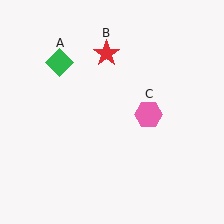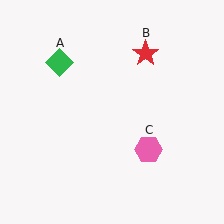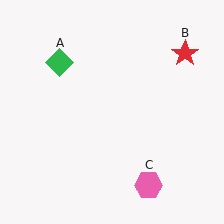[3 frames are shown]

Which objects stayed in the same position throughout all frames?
Green diamond (object A) remained stationary.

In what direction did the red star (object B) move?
The red star (object B) moved right.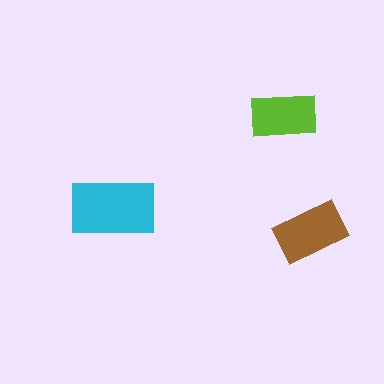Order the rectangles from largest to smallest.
the cyan one, the brown one, the lime one.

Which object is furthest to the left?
The cyan rectangle is leftmost.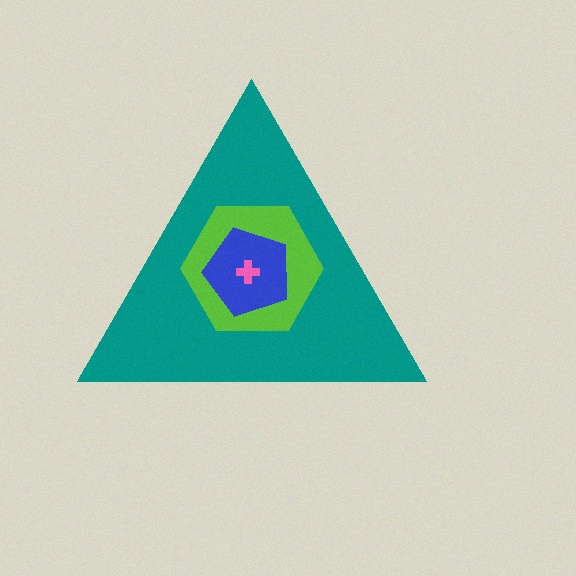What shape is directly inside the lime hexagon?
The blue pentagon.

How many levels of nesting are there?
4.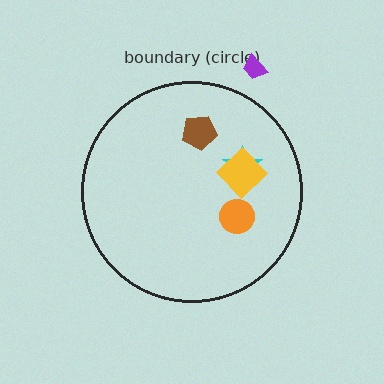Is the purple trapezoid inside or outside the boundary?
Outside.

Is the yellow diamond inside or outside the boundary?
Inside.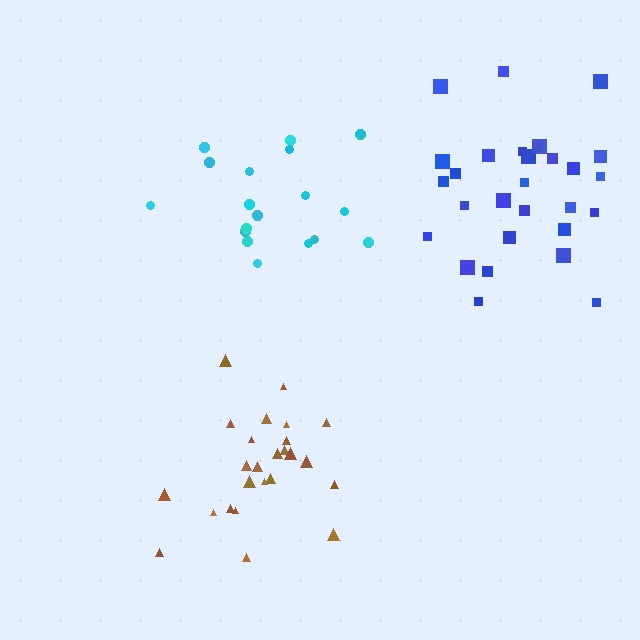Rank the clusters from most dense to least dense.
brown, blue, cyan.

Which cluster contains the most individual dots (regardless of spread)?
Blue (29).